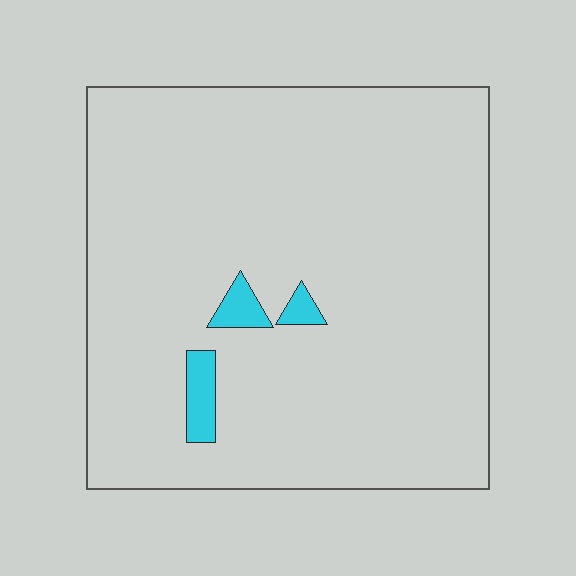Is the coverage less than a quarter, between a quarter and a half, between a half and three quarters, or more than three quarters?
Less than a quarter.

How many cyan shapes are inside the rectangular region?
3.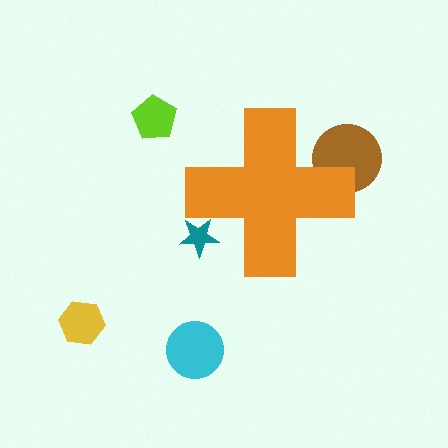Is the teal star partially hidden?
Yes, the teal star is partially hidden behind the orange cross.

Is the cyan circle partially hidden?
No, the cyan circle is fully visible.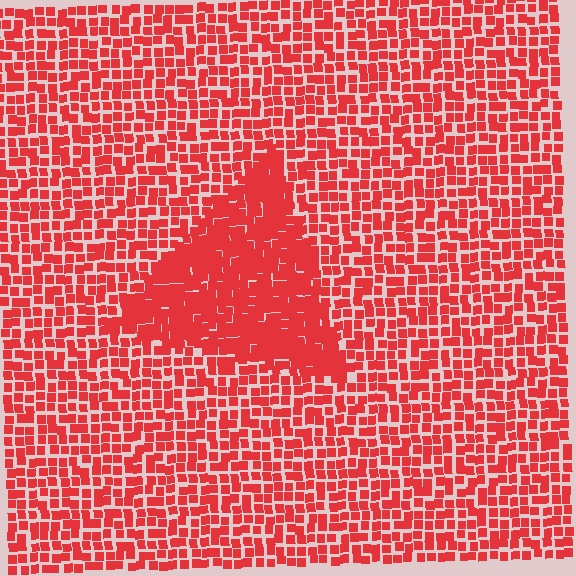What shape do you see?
I see a triangle.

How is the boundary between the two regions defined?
The boundary is defined by a change in element density (approximately 1.8x ratio). All elements are the same color, size, and shape.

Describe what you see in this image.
The image contains small red elements arranged at two different densities. A triangle-shaped region is visible where the elements are more densely packed than the surrounding area.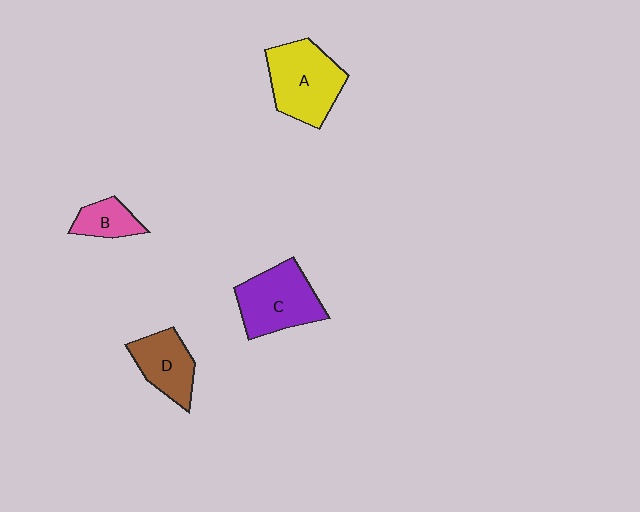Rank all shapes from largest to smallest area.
From largest to smallest: A (yellow), C (purple), D (brown), B (pink).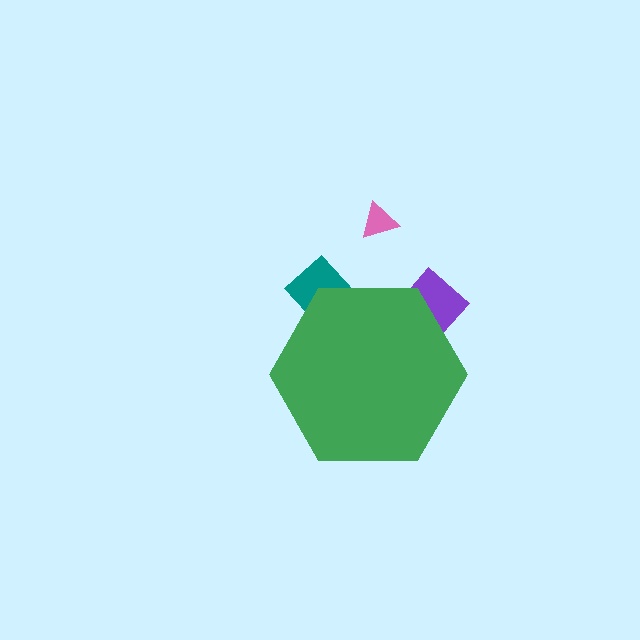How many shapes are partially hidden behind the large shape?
2 shapes are partially hidden.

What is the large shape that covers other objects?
A green hexagon.